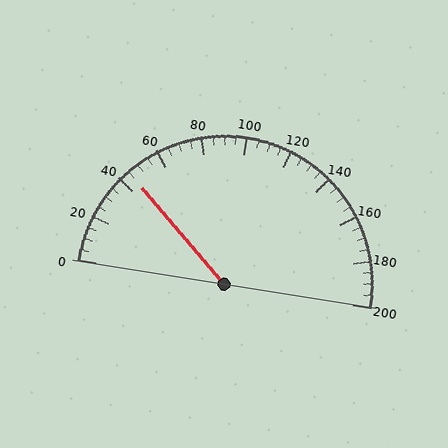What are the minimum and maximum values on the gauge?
The gauge ranges from 0 to 200.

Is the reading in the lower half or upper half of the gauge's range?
The reading is in the lower half of the range (0 to 200).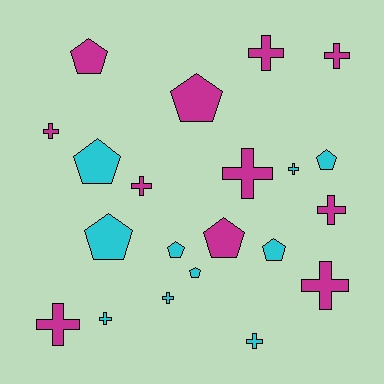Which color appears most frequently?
Magenta, with 11 objects.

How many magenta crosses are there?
There are 8 magenta crosses.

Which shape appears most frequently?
Cross, with 12 objects.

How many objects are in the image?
There are 21 objects.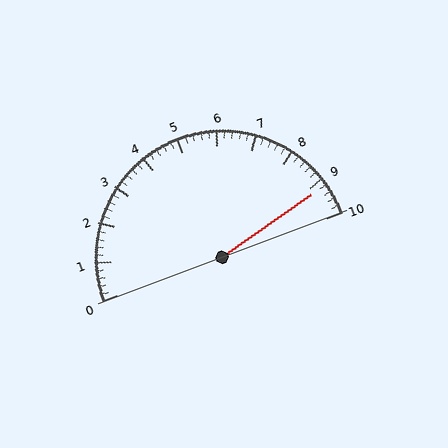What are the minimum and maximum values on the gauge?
The gauge ranges from 0 to 10.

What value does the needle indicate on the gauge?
The needle indicates approximately 9.2.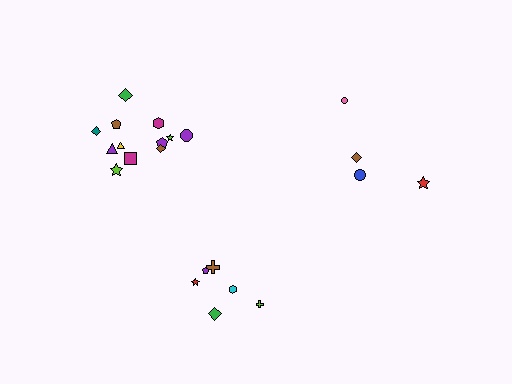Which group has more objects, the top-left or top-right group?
The top-left group.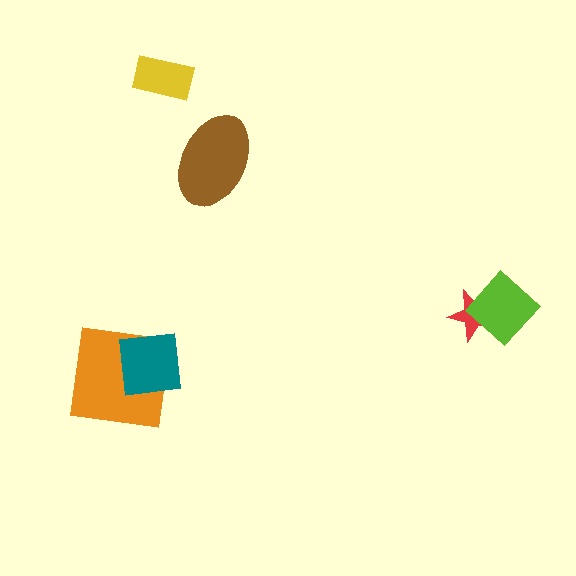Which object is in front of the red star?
The lime diamond is in front of the red star.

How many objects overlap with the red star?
1 object overlaps with the red star.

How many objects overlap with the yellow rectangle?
0 objects overlap with the yellow rectangle.